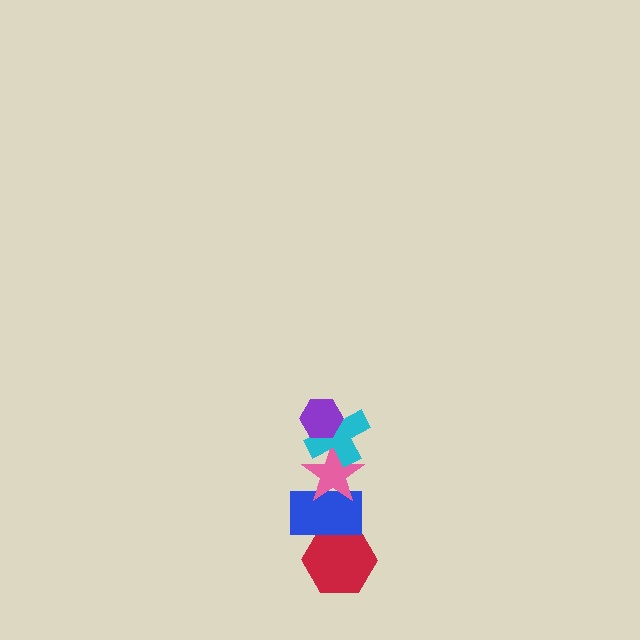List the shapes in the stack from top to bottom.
From top to bottom: the purple hexagon, the cyan cross, the pink star, the blue rectangle, the red hexagon.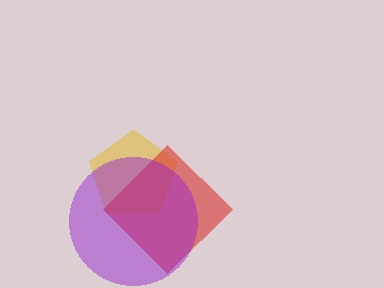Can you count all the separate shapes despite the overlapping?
Yes, there are 3 separate shapes.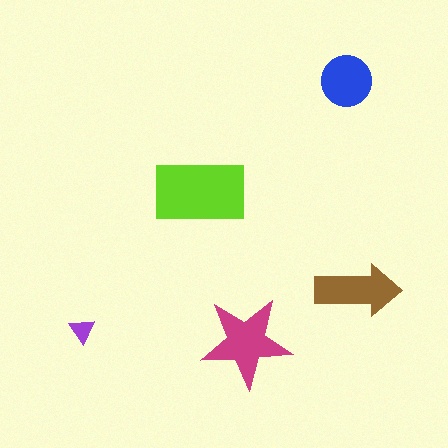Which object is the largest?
The lime rectangle.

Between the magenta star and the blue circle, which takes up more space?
The magenta star.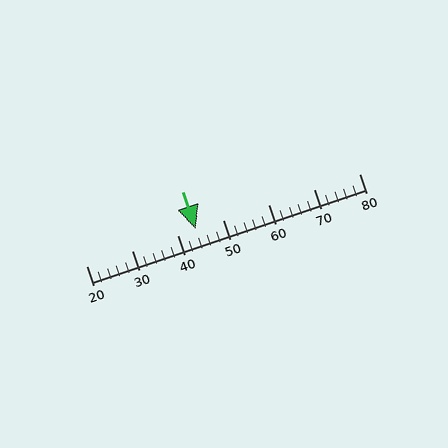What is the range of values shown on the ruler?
The ruler shows values from 20 to 80.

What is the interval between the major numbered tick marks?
The major tick marks are spaced 10 units apart.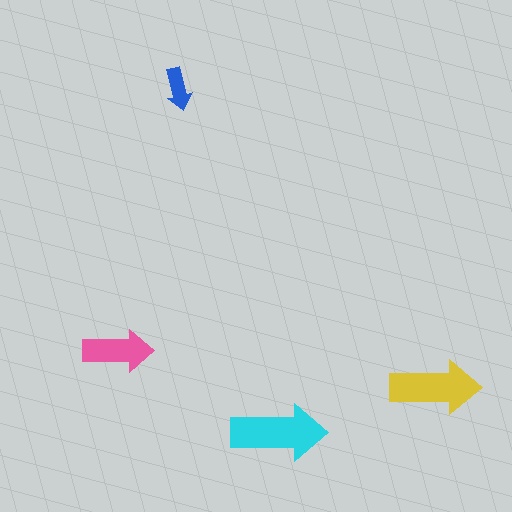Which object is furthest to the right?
The yellow arrow is rightmost.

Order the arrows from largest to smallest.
the cyan one, the yellow one, the pink one, the blue one.